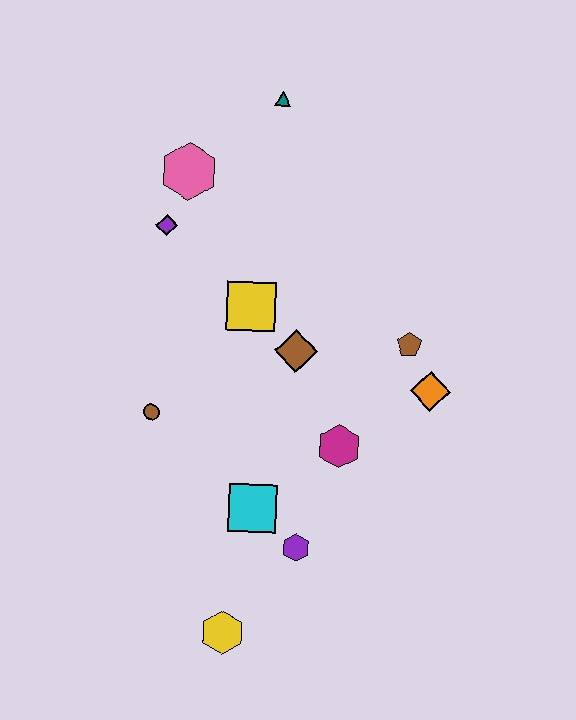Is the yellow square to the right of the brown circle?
Yes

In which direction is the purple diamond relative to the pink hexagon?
The purple diamond is below the pink hexagon.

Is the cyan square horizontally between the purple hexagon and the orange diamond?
No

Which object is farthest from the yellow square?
The yellow hexagon is farthest from the yellow square.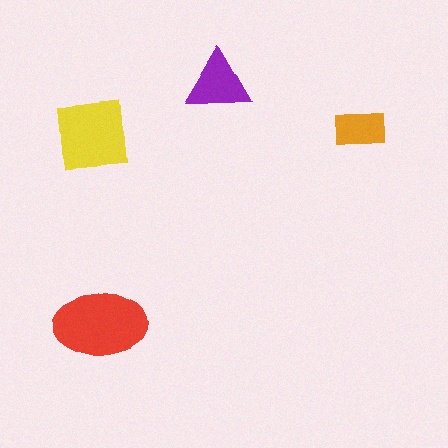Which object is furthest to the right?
The orange rectangle is rightmost.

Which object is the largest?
The red ellipse.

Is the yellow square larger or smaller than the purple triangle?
Larger.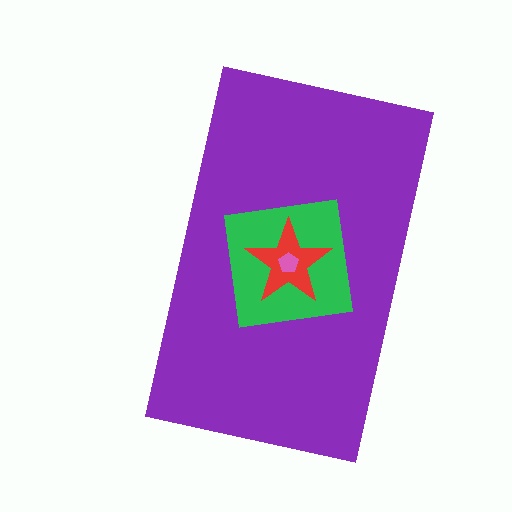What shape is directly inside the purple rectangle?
The green square.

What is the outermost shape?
The purple rectangle.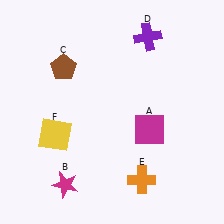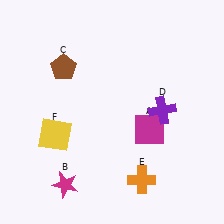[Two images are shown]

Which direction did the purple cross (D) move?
The purple cross (D) moved down.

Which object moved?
The purple cross (D) moved down.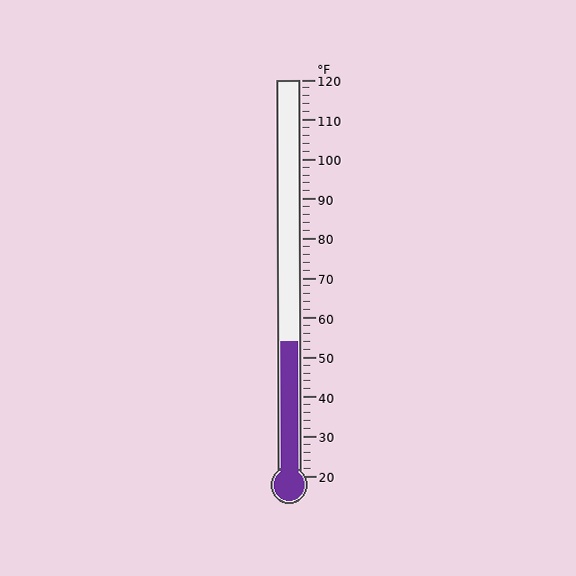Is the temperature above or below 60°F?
The temperature is below 60°F.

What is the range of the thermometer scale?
The thermometer scale ranges from 20°F to 120°F.